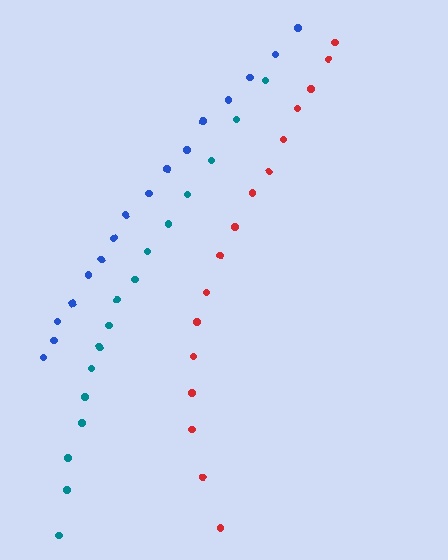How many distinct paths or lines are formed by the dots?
There are 3 distinct paths.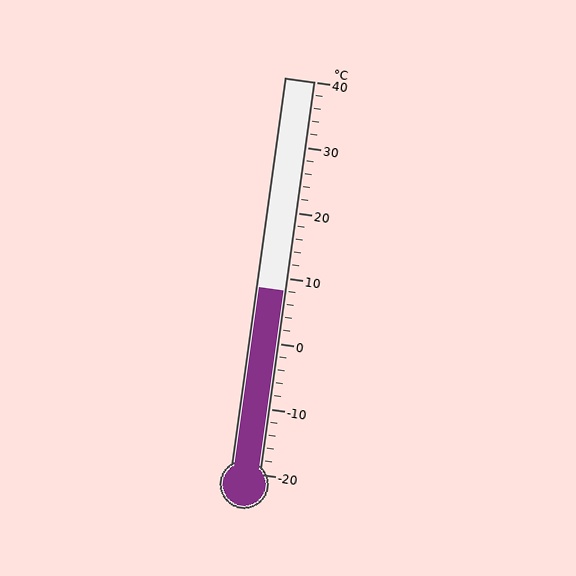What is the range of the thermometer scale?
The thermometer scale ranges from -20°C to 40°C.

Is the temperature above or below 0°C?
The temperature is above 0°C.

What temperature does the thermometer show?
The thermometer shows approximately 8°C.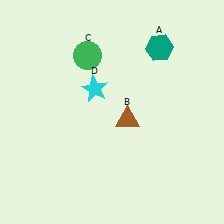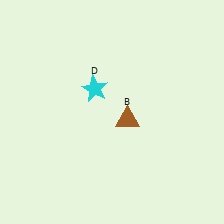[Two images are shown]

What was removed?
The teal hexagon (A), the green circle (C) were removed in Image 2.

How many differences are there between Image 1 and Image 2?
There are 2 differences between the two images.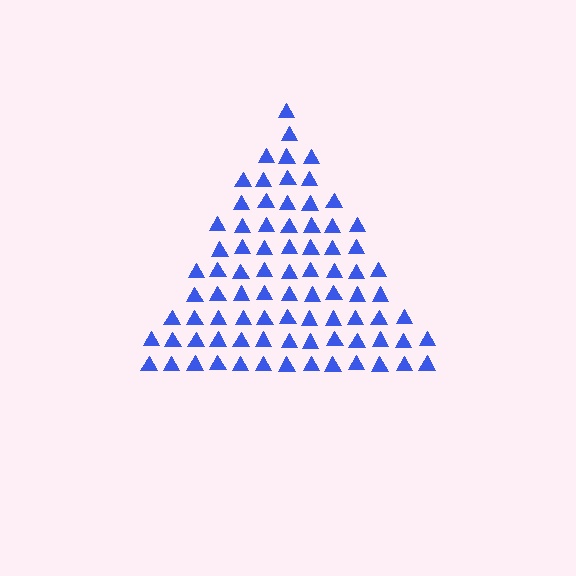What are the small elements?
The small elements are triangles.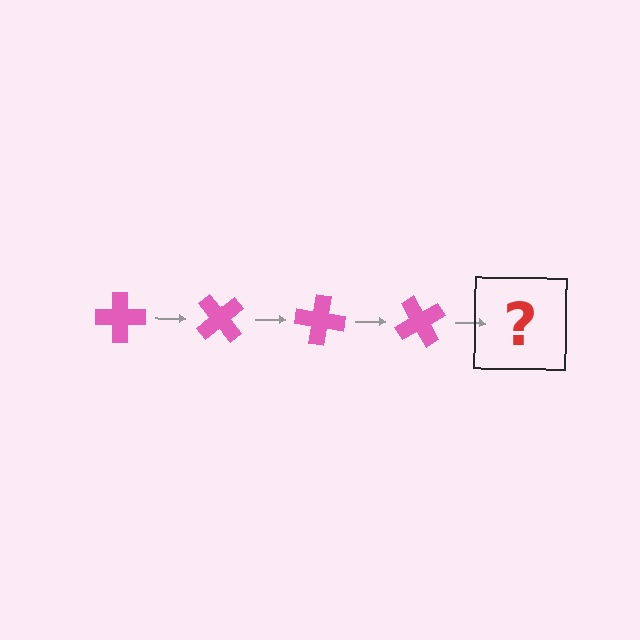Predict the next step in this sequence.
The next step is a pink cross rotated 200 degrees.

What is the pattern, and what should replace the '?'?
The pattern is that the cross rotates 50 degrees each step. The '?' should be a pink cross rotated 200 degrees.